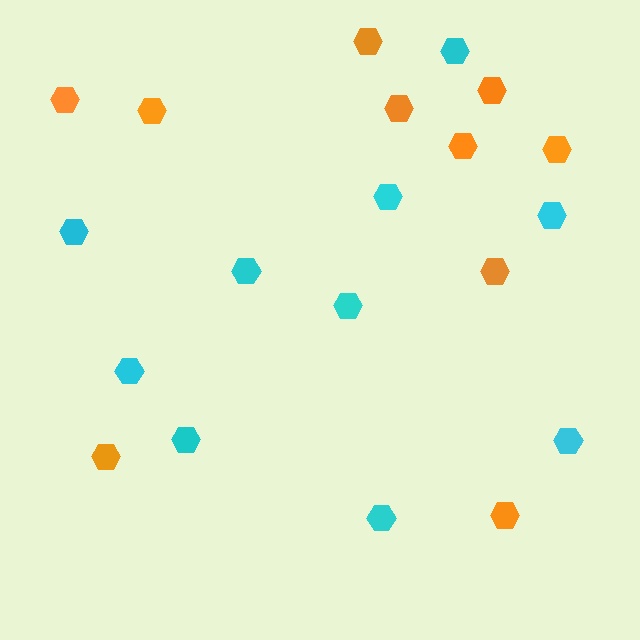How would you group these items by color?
There are 2 groups: one group of orange hexagons (10) and one group of cyan hexagons (10).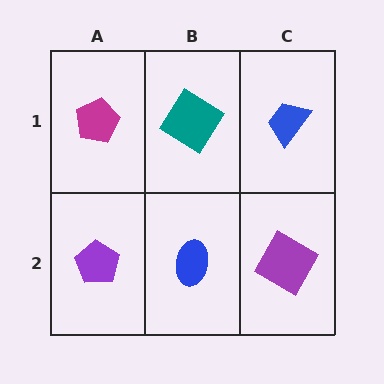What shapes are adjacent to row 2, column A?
A magenta pentagon (row 1, column A), a blue ellipse (row 2, column B).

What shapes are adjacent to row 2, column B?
A teal diamond (row 1, column B), a purple pentagon (row 2, column A), a purple square (row 2, column C).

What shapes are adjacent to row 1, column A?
A purple pentagon (row 2, column A), a teal diamond (row 1, column B).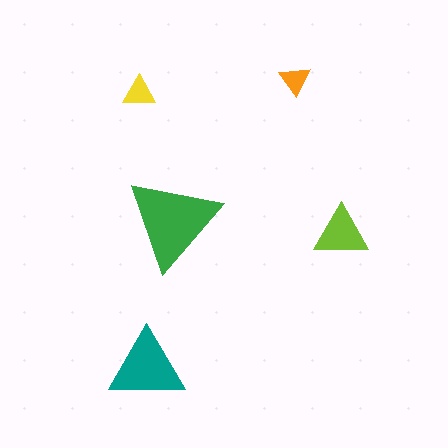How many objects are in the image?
There are 5 objects in the image.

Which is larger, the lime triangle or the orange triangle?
The lime one.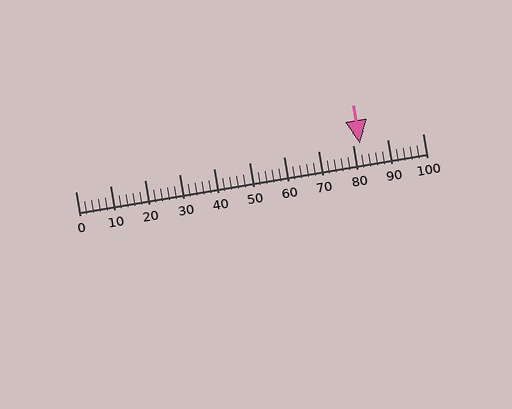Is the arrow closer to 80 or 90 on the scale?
The arrow is closer to 80.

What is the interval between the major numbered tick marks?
The major tick marks are spaced 10 units apart.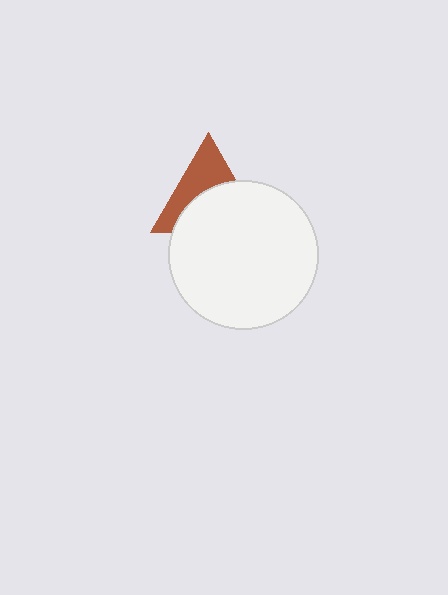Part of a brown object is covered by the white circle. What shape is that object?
It is a triangle.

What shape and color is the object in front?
The object in front is a white circle.